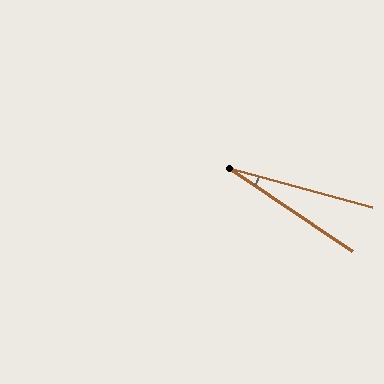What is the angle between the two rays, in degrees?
Approximately 19 degrees.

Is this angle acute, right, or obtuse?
It is acute.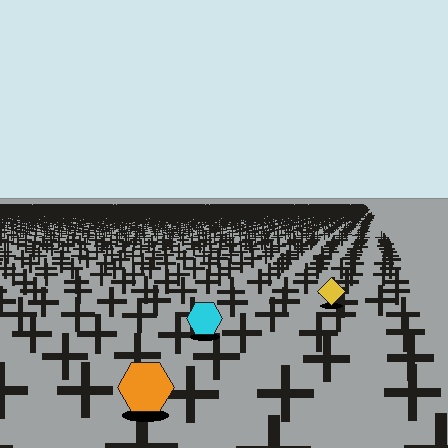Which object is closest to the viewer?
The orange hexagon is closest. The texture marks near it are larger and more spread out.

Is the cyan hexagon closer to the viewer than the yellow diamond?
Yes. The cyan hexagon is closer — you can tell from the texture gradient: the ground texture is coarser near it.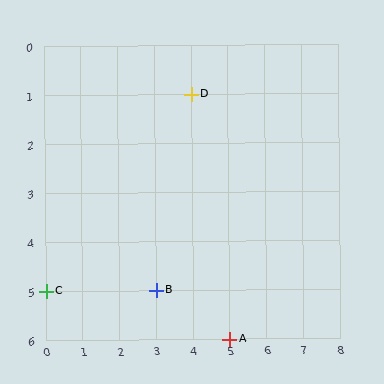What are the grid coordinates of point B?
Point B is at grid coordinates (3, 5).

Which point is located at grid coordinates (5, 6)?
Point A is at (5, 6).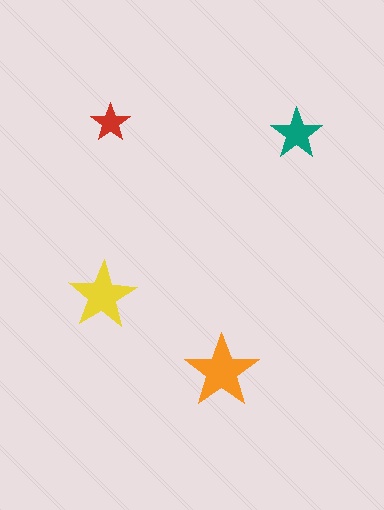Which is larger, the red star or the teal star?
The teal one.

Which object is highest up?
The red star is topmost.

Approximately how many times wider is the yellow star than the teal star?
About 1.5 times wider.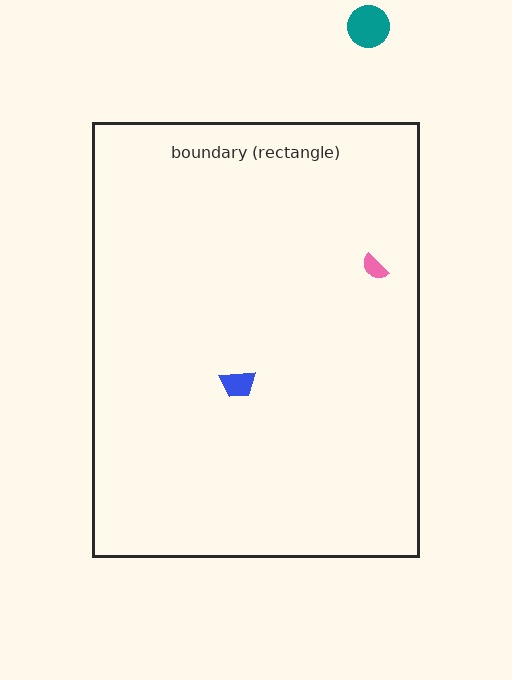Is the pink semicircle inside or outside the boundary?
Inside.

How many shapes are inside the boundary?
2 inside, 1 outside.